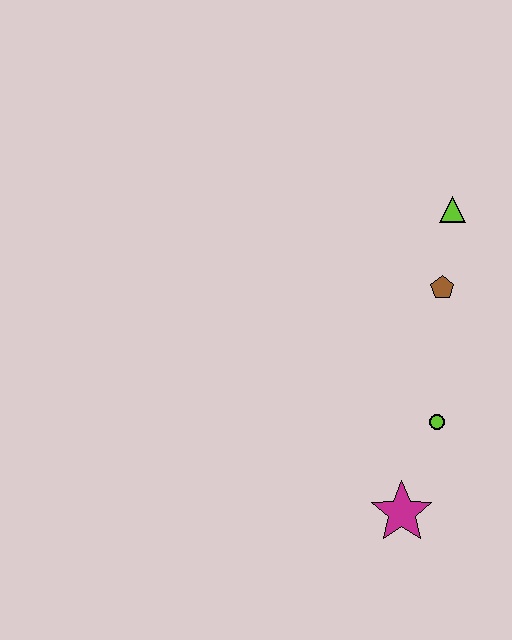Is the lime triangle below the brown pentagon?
No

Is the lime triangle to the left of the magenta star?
No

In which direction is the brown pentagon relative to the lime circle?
The brown pentagon is above the lime circle.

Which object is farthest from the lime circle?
The lime triangle is farthest from the lime circle.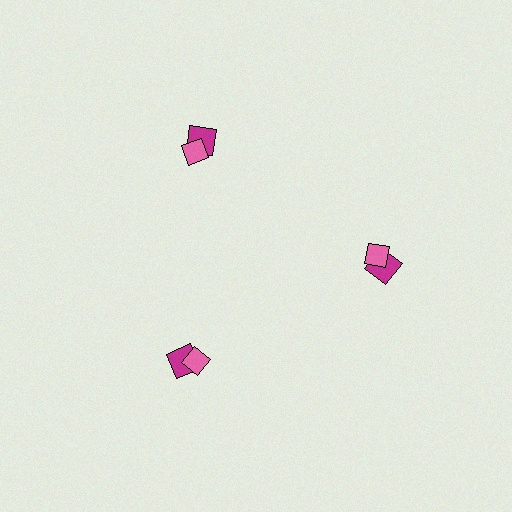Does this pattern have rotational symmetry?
Yes, this pattern has 3-fold rotational symmetry. It looks the same after rotating 120 degrees around the center.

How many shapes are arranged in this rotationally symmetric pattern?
There are 6 shapes, arranged in 3 groups of 2.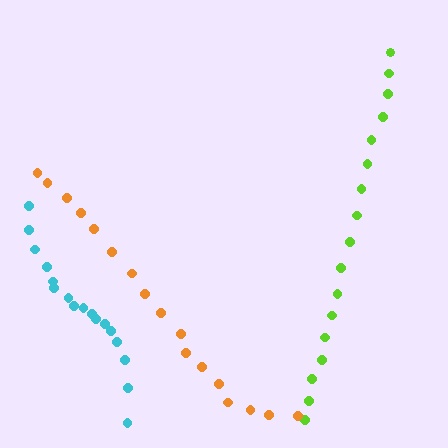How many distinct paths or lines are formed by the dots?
There are 3 distinct paths.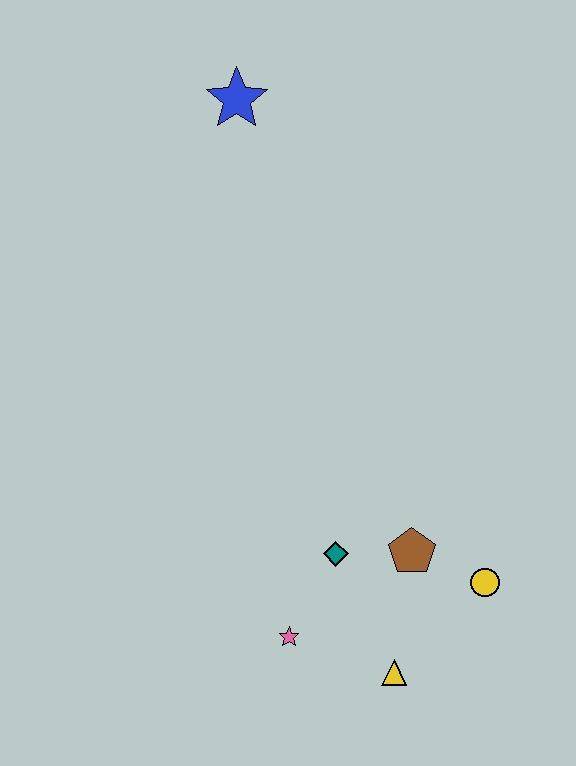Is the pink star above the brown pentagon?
No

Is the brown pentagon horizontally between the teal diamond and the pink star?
No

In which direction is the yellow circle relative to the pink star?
The yellow circle is to the right of the pink star.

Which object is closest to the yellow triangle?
The pink star is closest to the yellow triangle.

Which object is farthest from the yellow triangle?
The blue star is farthest from the yellow triangle.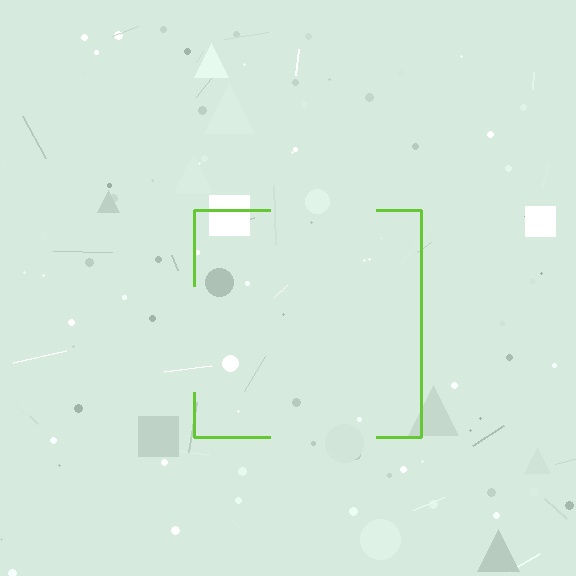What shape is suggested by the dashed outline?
The dashed outline suggests a square.